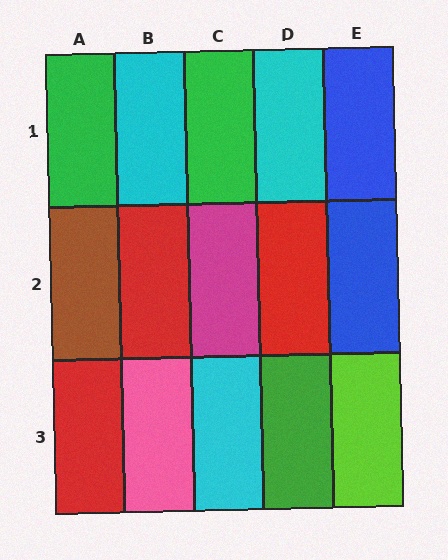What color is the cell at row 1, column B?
Cyan.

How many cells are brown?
1 cell is brown.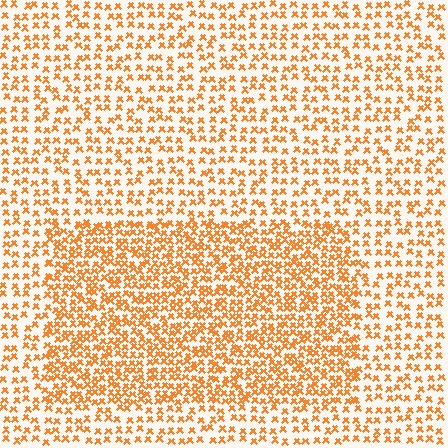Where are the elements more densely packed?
The elements are more densely packed inside the rectangle boundary.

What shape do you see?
I see a rectangle.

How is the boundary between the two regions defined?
The boundary is defined by a change in element density (approximately 1.8x ratio). All elements are the same color, size, and shape.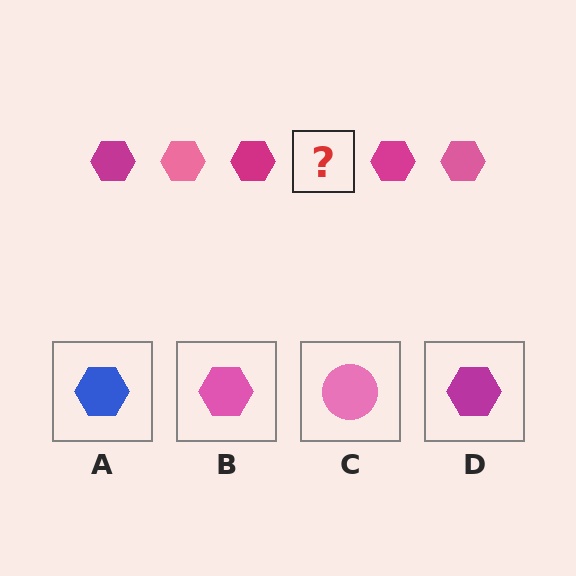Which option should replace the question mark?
Option B.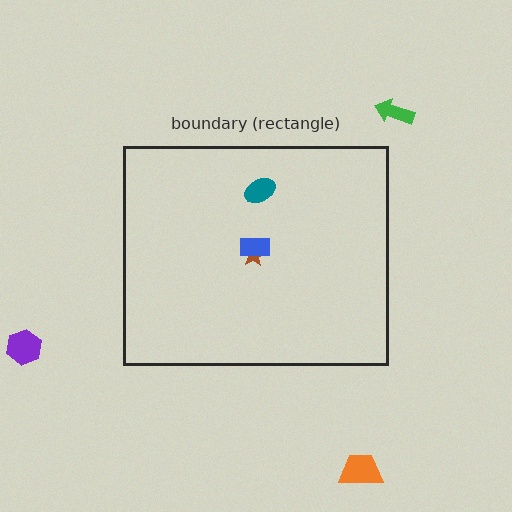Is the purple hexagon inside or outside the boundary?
Outside.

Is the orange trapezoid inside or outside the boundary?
Outside.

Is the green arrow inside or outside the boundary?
Outside.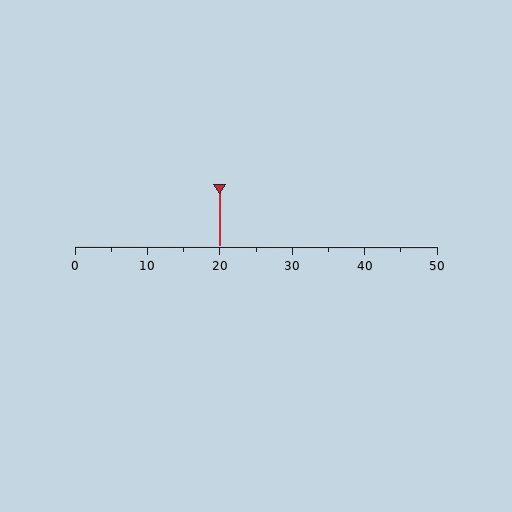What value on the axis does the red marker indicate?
The marker indicates approximately 20.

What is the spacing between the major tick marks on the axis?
The major ticks are spaced 10 apart.